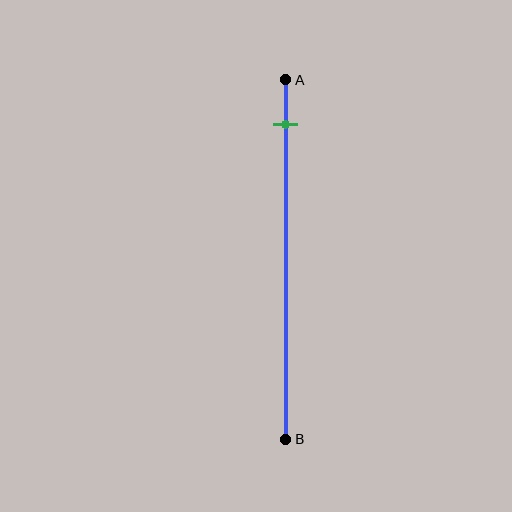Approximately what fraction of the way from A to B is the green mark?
The green mark is approximately 15% of the way from A to B.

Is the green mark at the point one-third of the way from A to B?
No, the mark is at about 15% from A, not at the 33% one-third point.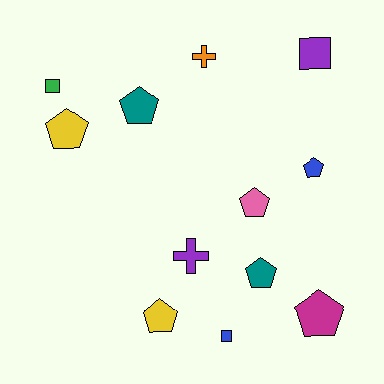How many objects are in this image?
There are 12 objects.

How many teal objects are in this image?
There are 2 teal objects.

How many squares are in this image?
There are 3 squares.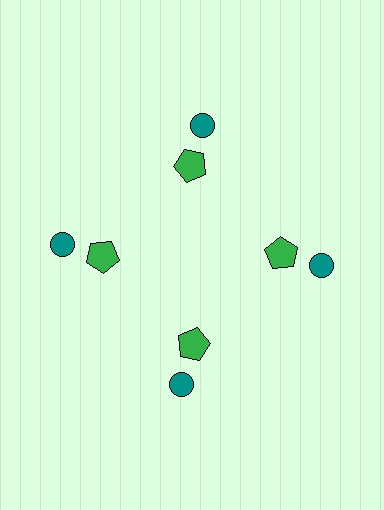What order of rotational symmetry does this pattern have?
This pattern has 4-fold rotational symmetry.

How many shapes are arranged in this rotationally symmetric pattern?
There are 8 shapes, arranged in 4 groups of 2.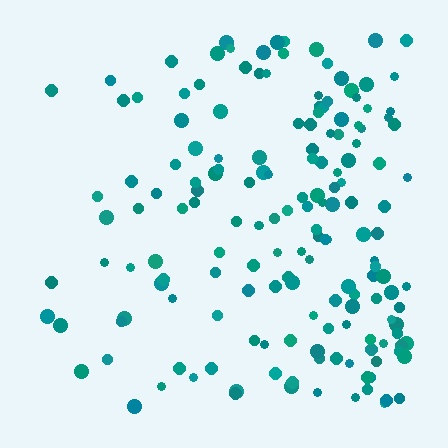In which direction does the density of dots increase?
From left to right, with the right side densest.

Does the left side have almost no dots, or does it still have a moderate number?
Still a moderate number, just noticeably fewer than the right.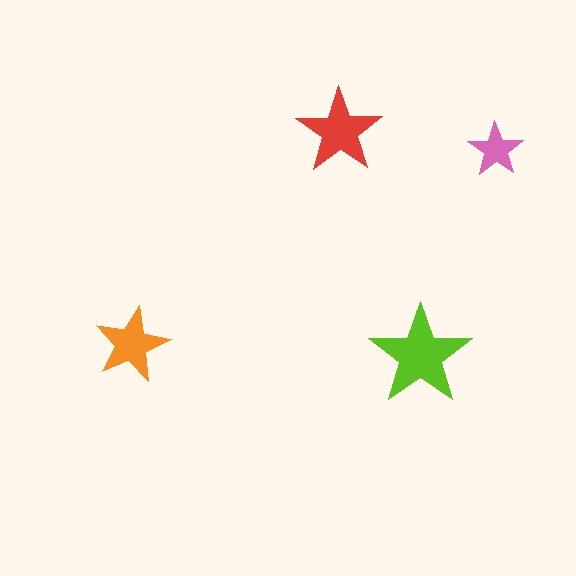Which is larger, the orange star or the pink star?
The orange one.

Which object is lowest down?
The lime star is bottommost.